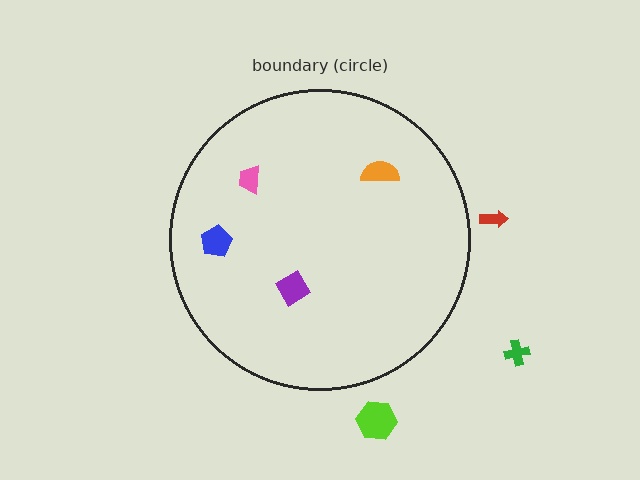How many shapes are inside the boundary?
4 inside, 3 outside.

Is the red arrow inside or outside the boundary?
Outside.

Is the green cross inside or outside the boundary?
Outside.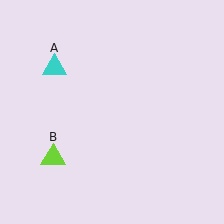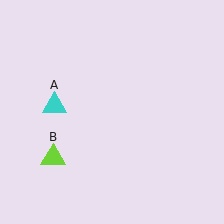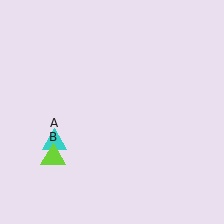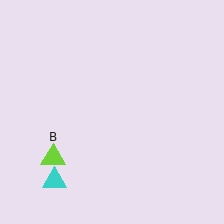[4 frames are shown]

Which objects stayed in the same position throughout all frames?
Lime triangle (object B) remained stationary.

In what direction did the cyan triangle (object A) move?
The cyan triangle (object A) moved down.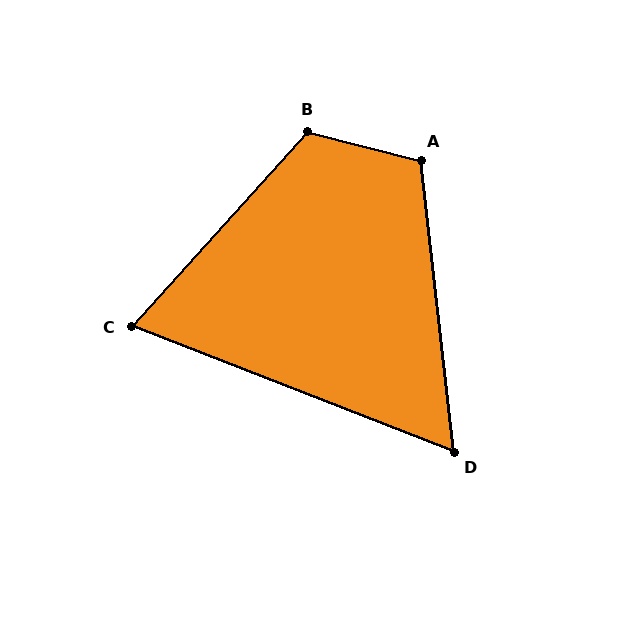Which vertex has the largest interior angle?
B, at approximately 118 degrees.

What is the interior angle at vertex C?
Approximately 69 degrees (acute).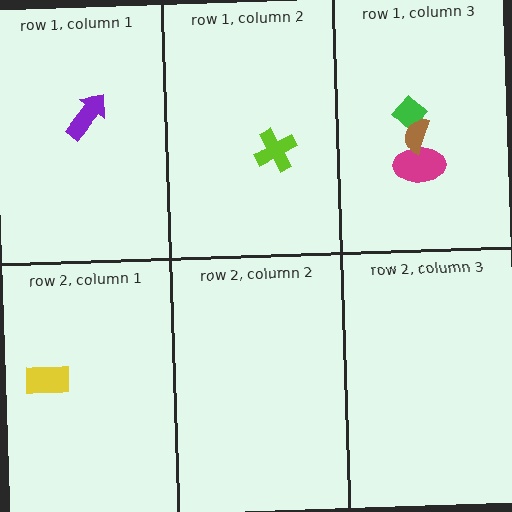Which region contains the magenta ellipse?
The row 1, column 3 region.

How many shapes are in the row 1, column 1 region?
1.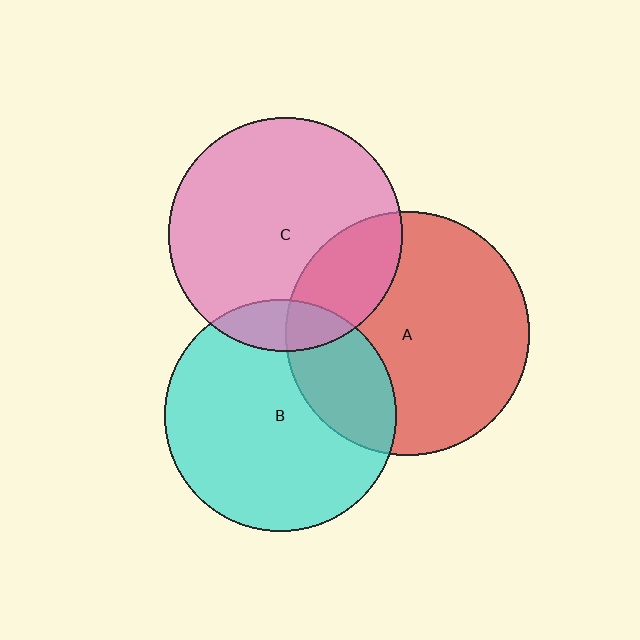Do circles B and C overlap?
Yes.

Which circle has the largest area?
Circle A (red).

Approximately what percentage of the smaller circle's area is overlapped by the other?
Approximately 10%.